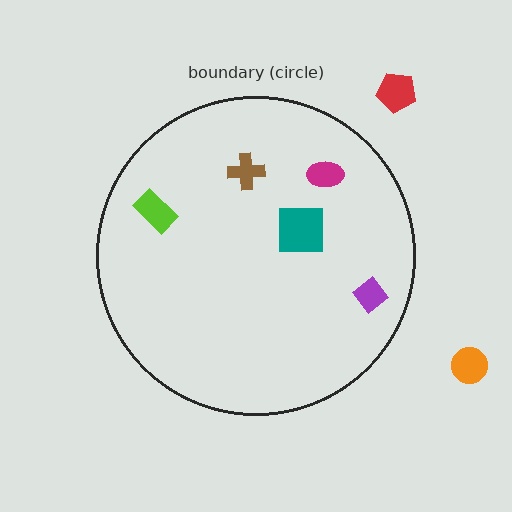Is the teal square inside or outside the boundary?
Inside.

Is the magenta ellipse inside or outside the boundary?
Inside.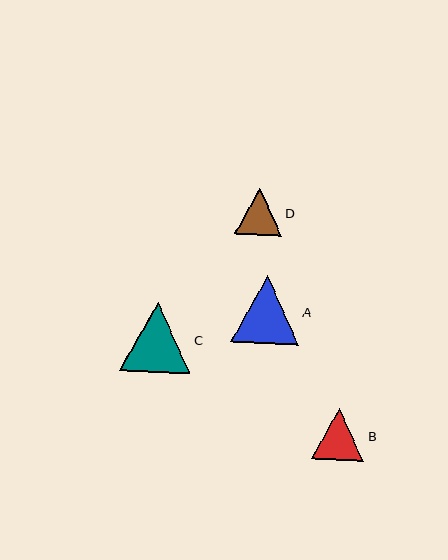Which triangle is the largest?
Triangle C is the largest with a size of approximately 71 pixels.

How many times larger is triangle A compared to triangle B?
Triangle A is approximately 1.3 times the size of triangle B.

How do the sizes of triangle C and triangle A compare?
Triangle C and triangle A are approximately the same size.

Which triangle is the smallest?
Triangle D is the smallest with a size of approximately 47 pixels.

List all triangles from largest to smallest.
From largest to smallest: C, A, B, D.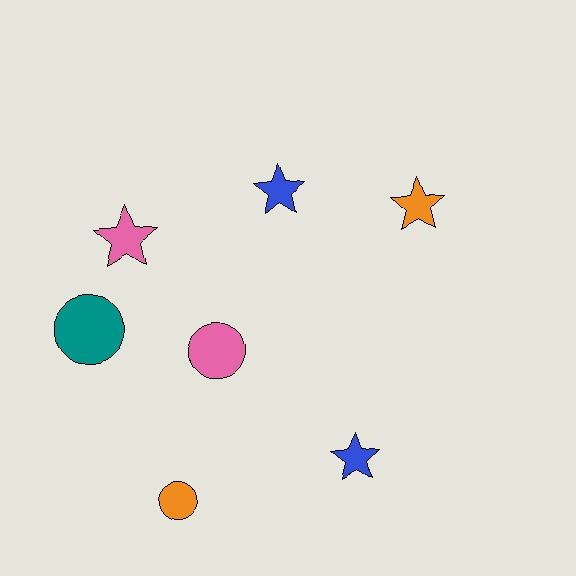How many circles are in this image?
There are 3 circles.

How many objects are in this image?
There are 7 objects.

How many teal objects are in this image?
There is 1 teal object.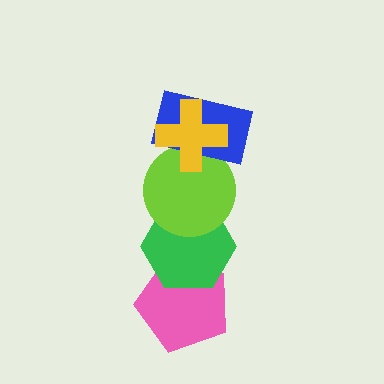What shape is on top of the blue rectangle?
The yellow cross is on top of the blue rectangle.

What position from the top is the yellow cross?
The yellow cross is 1st from the top.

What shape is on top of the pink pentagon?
The green hexagon is on top of the pink pentagon.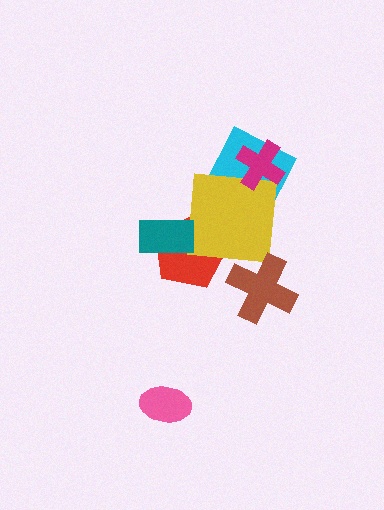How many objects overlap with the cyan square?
2 objects overlap with the cyan square.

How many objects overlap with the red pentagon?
2 objects overlap with the red pentagon.